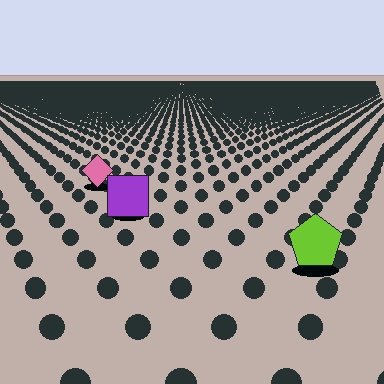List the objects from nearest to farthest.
From nearest to farthest: the lime pentagon, the purple square, the pink diamond.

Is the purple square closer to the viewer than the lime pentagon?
No. The lime pentagon is closer — you can tell from the texture gradient: the ground texture is coarser near it.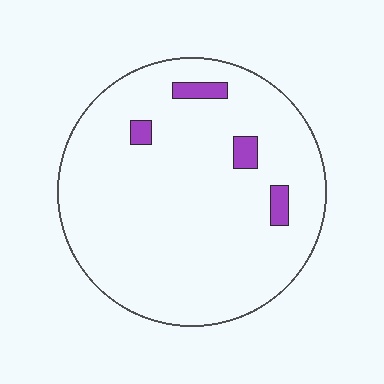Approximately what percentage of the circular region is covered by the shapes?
Approximately 5%.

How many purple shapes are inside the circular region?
4.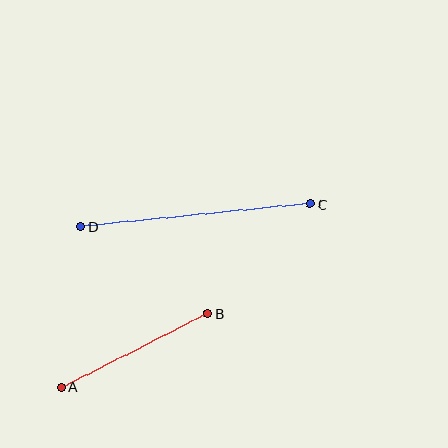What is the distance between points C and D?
The distance is approximately 231 pixels.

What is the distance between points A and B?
The distance is approximately 164 pixels.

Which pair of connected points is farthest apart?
Points C and D are farthest apart.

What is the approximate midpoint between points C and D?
The midpoint is at approximately (196, 215) pixels.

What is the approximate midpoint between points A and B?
The midpoint is at approximately (134, 350) pixels.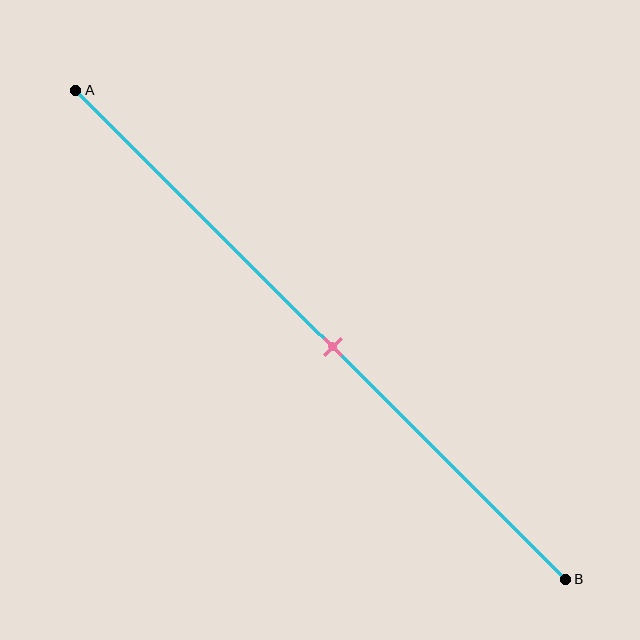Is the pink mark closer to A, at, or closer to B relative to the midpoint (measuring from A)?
The pink mark is approximately at the midpoint of segment AB.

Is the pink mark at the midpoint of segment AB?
Yes, the mark is approximately at the midpoint.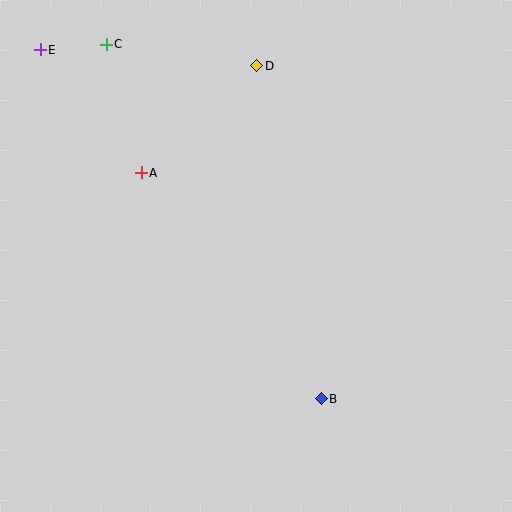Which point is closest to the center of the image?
Point A at (141, 173) is closest to the center.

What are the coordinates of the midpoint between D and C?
The midpoint between D and C is at (182, 55).